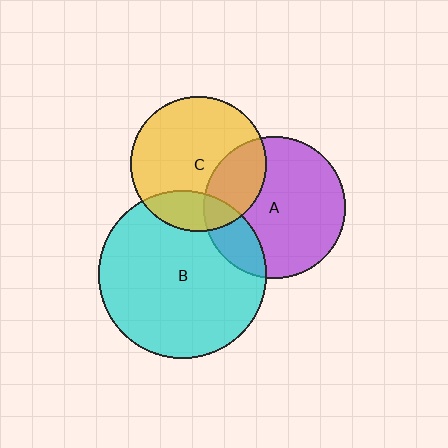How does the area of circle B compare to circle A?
Approximately 1.4 times.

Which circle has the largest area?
Circle B (cyan).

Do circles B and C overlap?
Yes.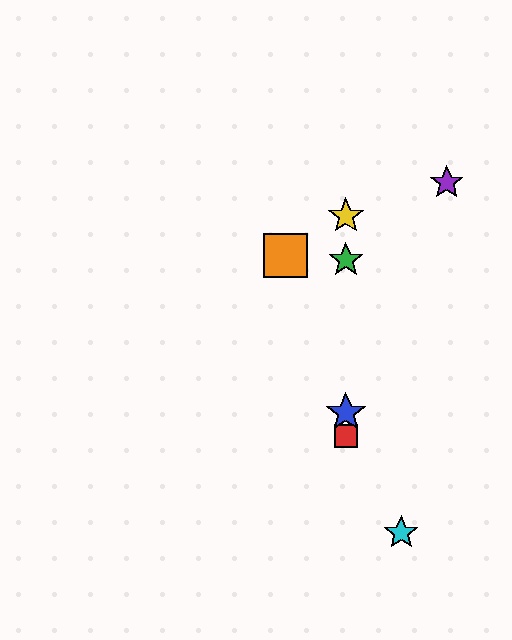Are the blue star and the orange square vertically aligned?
No, the blue star is at x≈346 and the orange square is at x≈286.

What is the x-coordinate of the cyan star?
The cyan star is at x≈401.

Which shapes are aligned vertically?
The red square, the blue star, the green star, the yellow star are aligned vertically.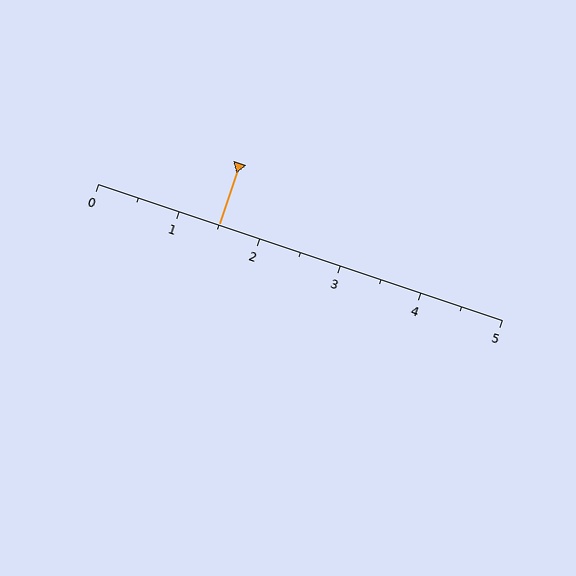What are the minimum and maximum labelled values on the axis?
The axis runs from 0 to 5.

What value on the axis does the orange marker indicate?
The marker indicates approximately 1.5.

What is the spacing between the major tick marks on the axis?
The major ticks are spaced 1 apart.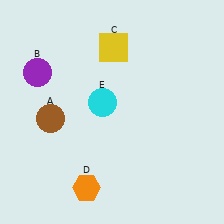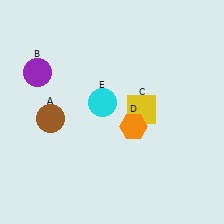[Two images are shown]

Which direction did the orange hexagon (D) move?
The orange hexagon (D) moved up.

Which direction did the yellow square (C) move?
The yellow square (C) moved down.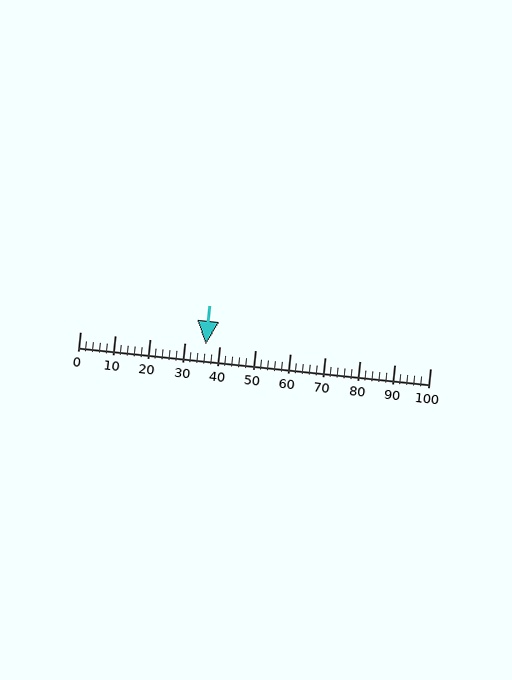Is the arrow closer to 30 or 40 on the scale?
The arrow is closer to 40.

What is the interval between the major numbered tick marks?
The major tick marks are spaced 10 units apart.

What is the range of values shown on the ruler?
The ruler shows values from 0 to 100.